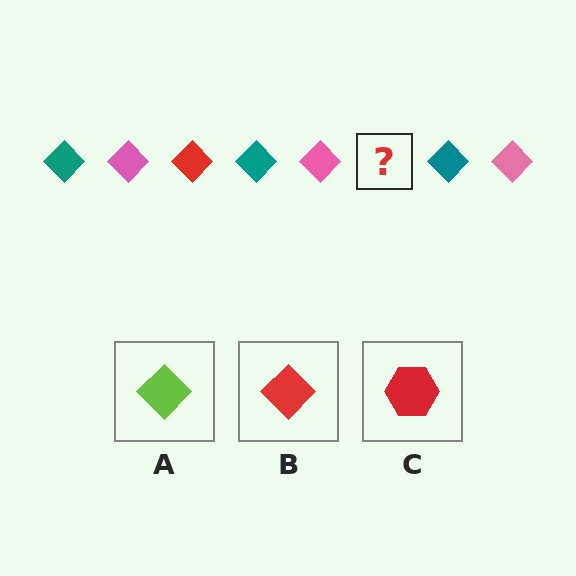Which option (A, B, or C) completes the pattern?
B.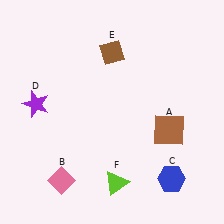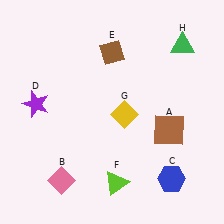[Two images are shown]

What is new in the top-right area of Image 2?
A green triangle (H) was added in the top-right area of Image 2.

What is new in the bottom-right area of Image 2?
A yellow diamond (G) was added in the bottom-right area of Image 2.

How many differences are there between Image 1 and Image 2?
There are 2 differences between the two images.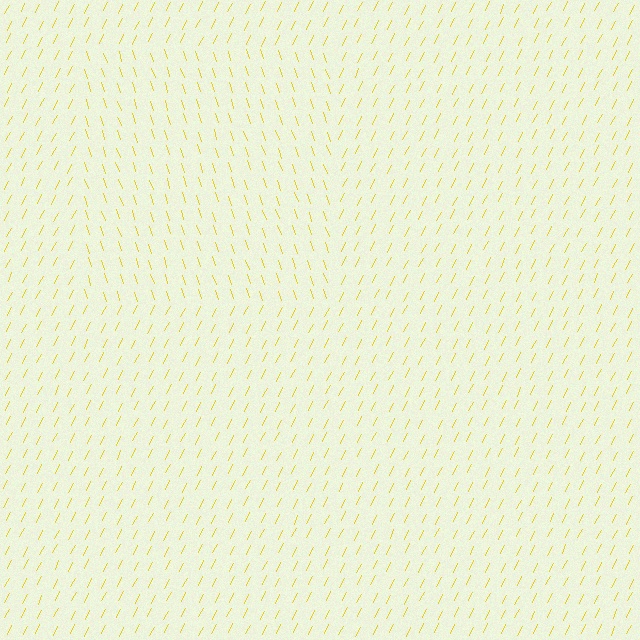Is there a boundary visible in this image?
Yes, there is a texture boundary formed by a change in line orientation.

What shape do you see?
I see a rectangle.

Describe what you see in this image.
The image is filled with small yellow line segments. A rectangle region in the image has lines oriented differently from the surrounding lines, creating a visible texture boundary.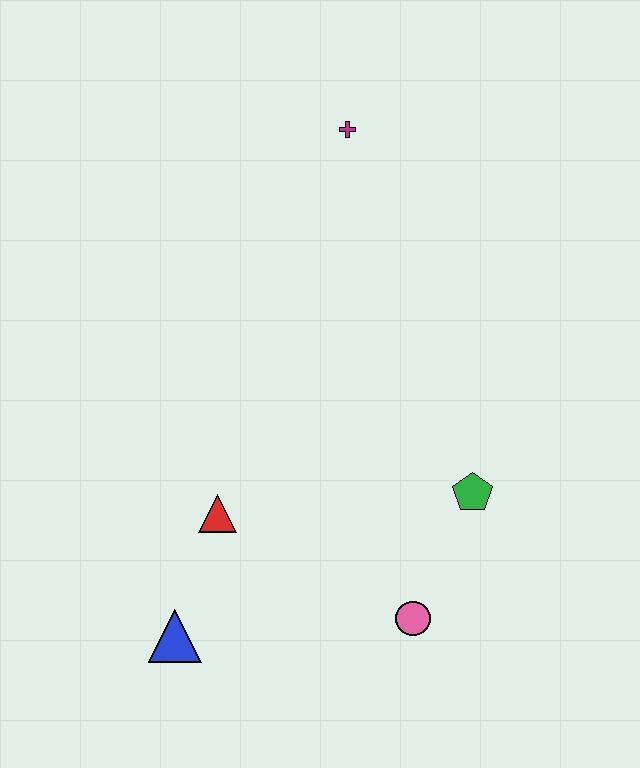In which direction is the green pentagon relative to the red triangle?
The green pentagon is to the right of the red triangle.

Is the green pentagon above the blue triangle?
Yes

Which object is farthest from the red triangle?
The magenta cross is farthest from the red triangle.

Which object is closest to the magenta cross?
The green pentagon is closest to the magenta cross.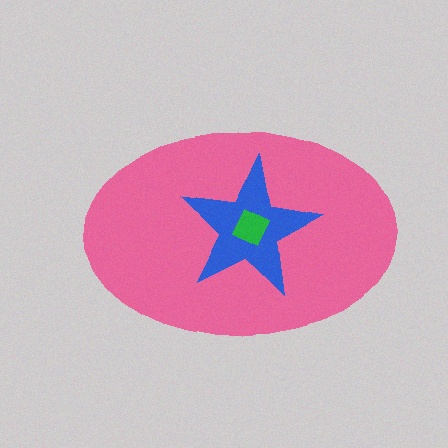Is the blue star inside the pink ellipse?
Yes.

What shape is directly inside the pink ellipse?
The blue star.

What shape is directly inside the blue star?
The green square.